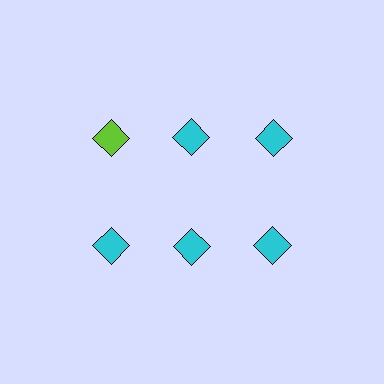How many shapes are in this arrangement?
There are 6 shapes arranged in a grid pattern.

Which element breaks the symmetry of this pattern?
The lime diamond in the top row, leftmost column breaks the symmetry. All other shapes are cyan diamonds.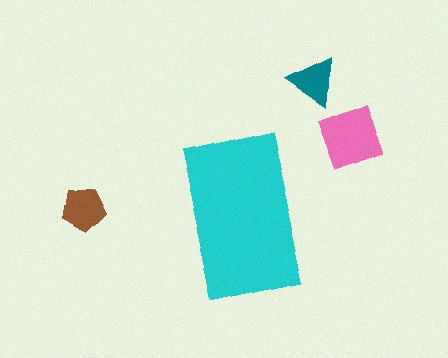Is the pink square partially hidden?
No, the pink square is fully visible.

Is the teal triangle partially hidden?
No, the teal triangle is fully visible.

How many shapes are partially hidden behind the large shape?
0 shapes are partially hidden.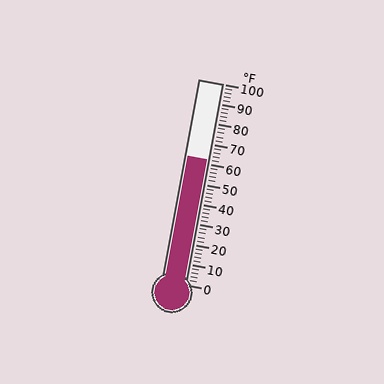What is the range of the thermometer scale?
The thermometer scale ranges from 0°F to 100°F.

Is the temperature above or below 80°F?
The temperature is below 80°F.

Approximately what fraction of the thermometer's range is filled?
The thermometer is filled to approximately 60% of its range.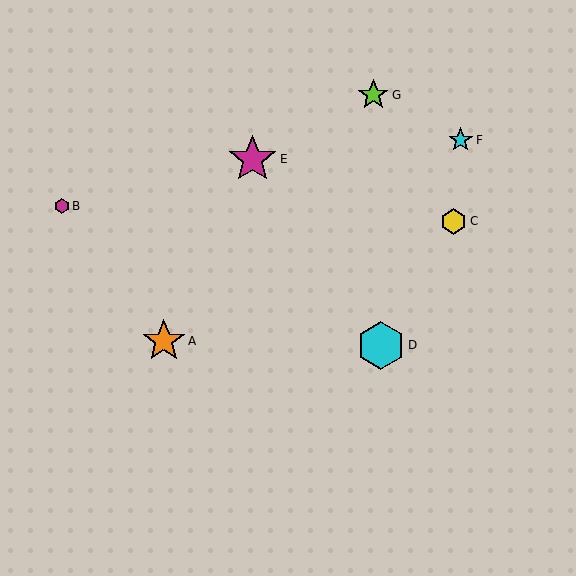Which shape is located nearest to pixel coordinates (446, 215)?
The yellow hexagon (labeled C) at (454, 221) is nearest to that location.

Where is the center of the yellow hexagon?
The center of the yellow hexagon is at (454, 221).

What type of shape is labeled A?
Shape A is an orange star.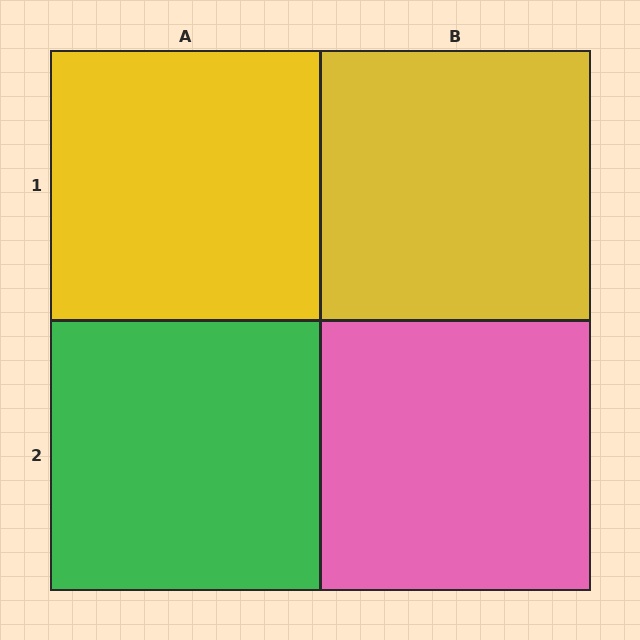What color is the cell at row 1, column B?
Yellow.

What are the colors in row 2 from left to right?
Green, pink.